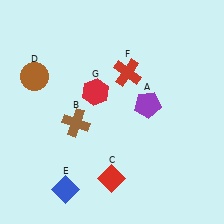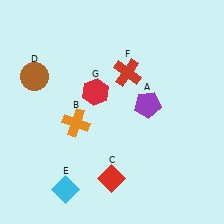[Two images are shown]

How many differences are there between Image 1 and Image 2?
There are 2 differences between the two images.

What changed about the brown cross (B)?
In Image 1, B is brown. In Image 2, it changed to orange.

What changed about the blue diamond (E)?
In Image 1, E is blue. In Image 2, it changed to cyan.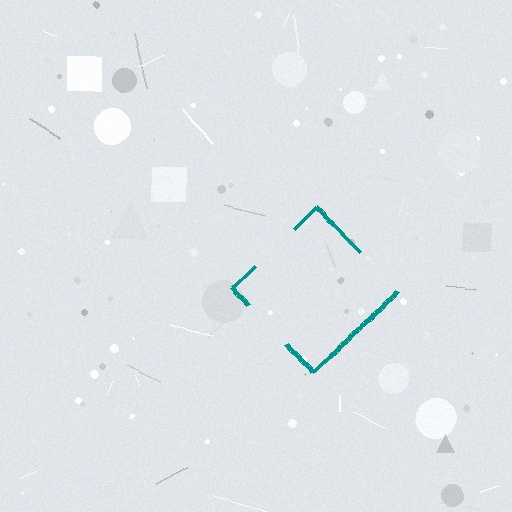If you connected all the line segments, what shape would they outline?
They would outline a diamond.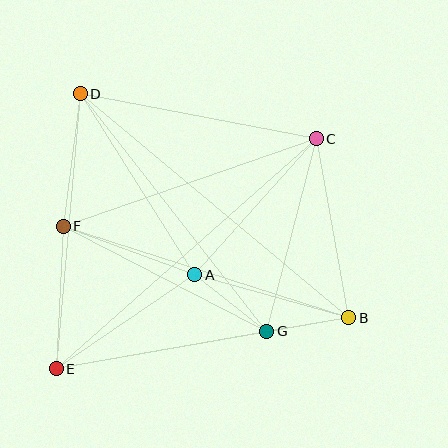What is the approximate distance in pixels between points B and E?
The distance between B and E is approximately 297 pixels.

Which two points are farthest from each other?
Points B and D are farthest from each other.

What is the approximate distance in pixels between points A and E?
The distance between A and E is approximately 167 pixels.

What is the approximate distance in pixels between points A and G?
The distance between A and G is approximately 92 pixels.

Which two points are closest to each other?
Points B and G are closest to each other.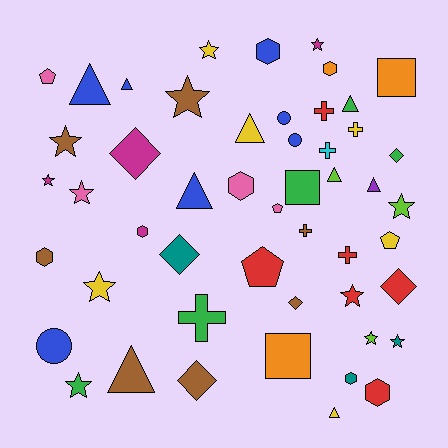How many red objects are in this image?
There are 6 red objects.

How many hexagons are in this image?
There are 7 hexagons.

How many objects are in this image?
There are 50 objects.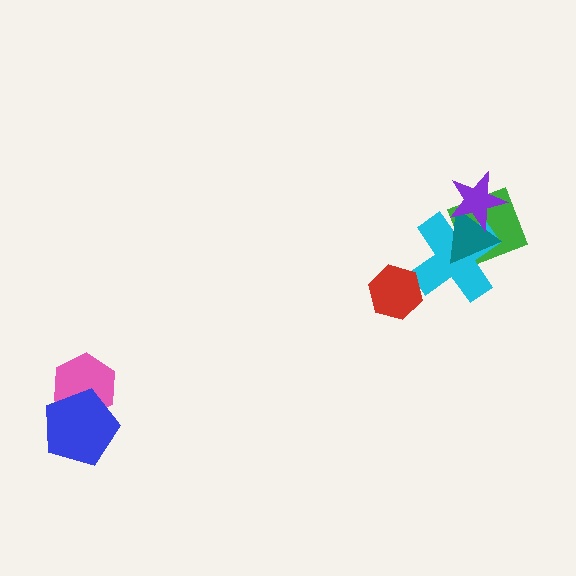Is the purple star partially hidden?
No, no other shape covers it.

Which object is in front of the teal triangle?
The purple star is in front of the teal triangle.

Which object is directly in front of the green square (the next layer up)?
The cyan cross is directly in front of the green square.